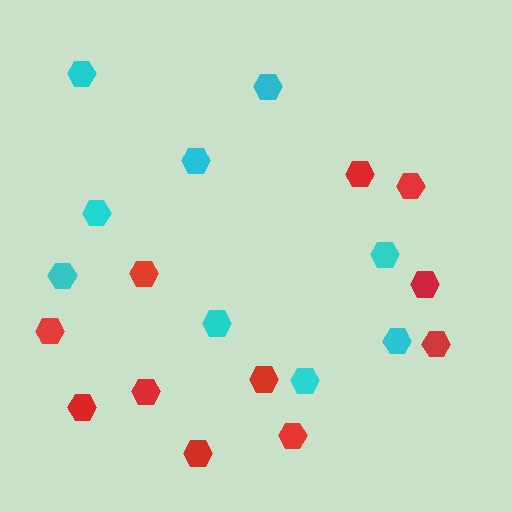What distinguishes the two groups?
There are 2 groups: one group of cyan hexagons (9) and one group of red hexagons (11).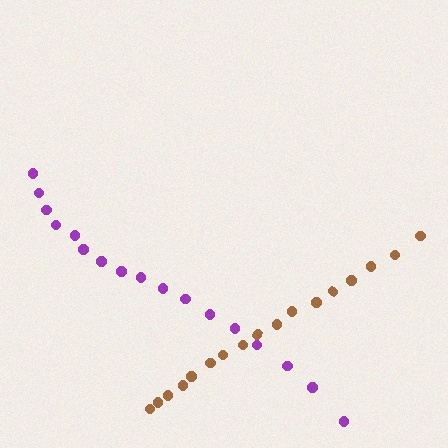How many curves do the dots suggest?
There are 2 distinct paths.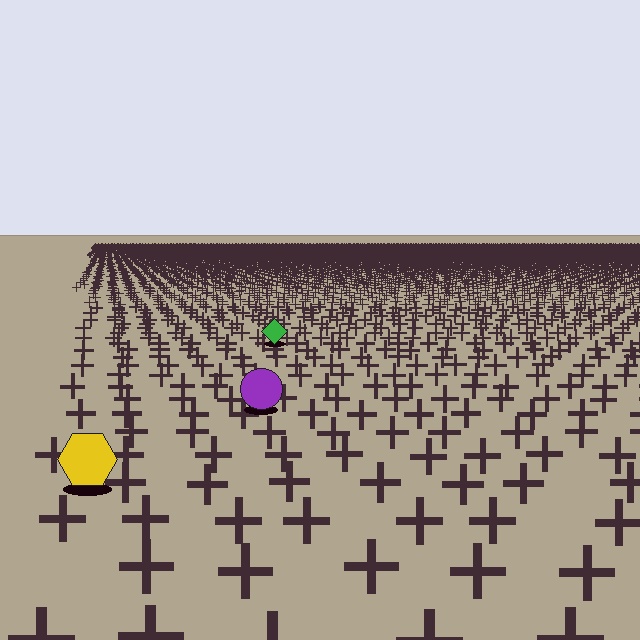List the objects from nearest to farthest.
From nearest to farthest: the yellow hexagon, the purple circle, the green diamond.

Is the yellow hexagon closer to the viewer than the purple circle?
Yes. The yellow hexagon is closer — you can tell from the texture gradient: the ground texture is coarser near it.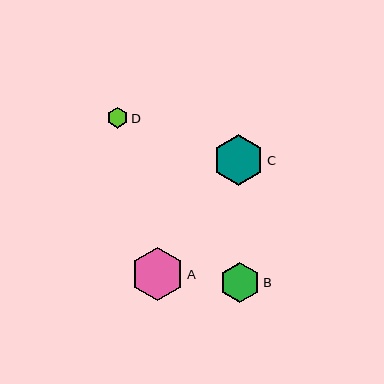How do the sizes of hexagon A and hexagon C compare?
Hexagon A and hexagon C are approximately the same size.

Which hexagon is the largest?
Hexagon A is the largest with a size of approximately 52 pixels.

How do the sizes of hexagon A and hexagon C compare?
Hexagon A and hexagon C are approximately the same size.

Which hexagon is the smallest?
Hexagon D is the smallest with a size of approximately 20 pixels.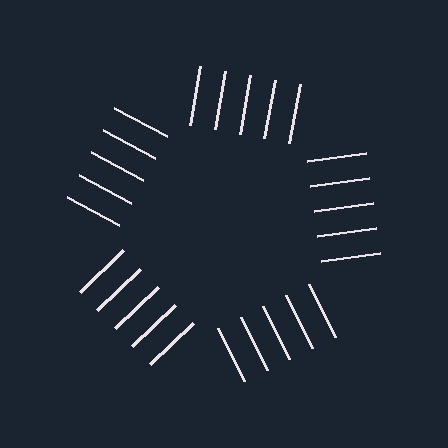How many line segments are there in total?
25 — 5 along each of the 5 edges.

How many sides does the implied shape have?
5 sides — the line-ends trace a pentagon.